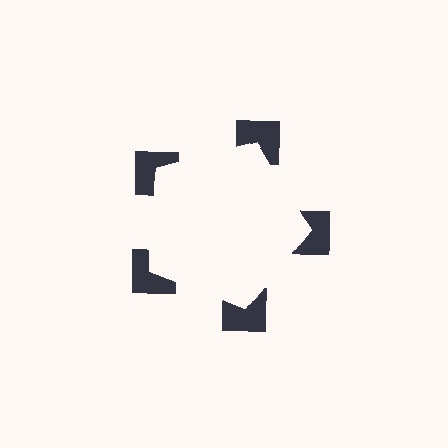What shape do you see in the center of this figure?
An illusory pentagon — its edges are inferred from the aligned wedge cuts in the notched squares, not physically drawn.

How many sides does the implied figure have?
5 sides.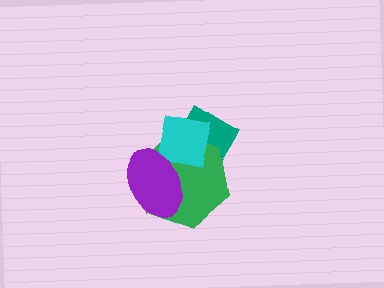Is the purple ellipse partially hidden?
No, no other shape covers it.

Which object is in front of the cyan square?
The purple ellipse is in front of the cyan square.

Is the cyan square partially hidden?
Yes, it is partially covered by another shape.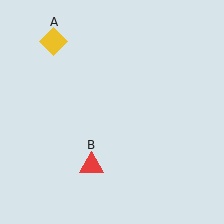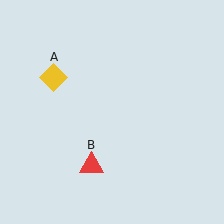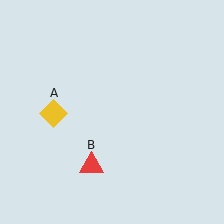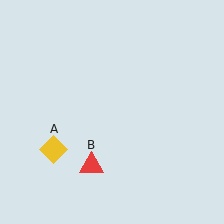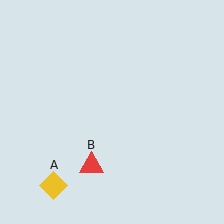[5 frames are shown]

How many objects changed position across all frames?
1 object changed position: yellow diamond (object A).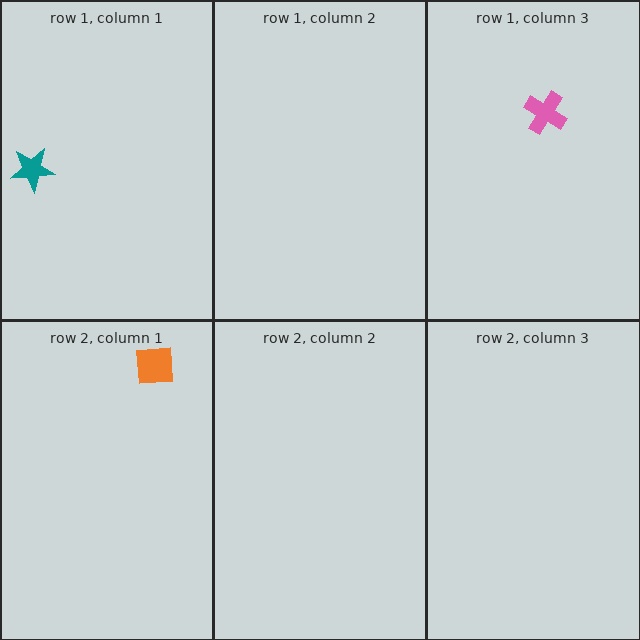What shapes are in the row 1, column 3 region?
The pink cross.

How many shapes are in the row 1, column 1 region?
1.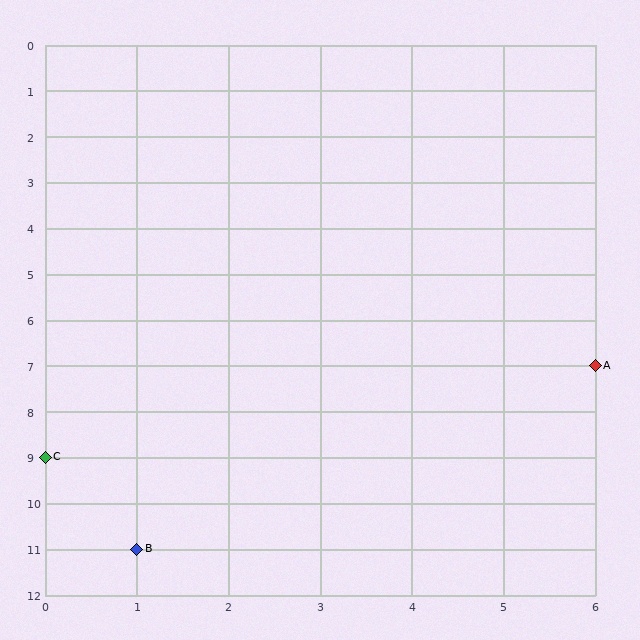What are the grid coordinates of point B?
Point B is at grid coordinates (1, 11).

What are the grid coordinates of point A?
Point A is at grid coordinates (6, 7).